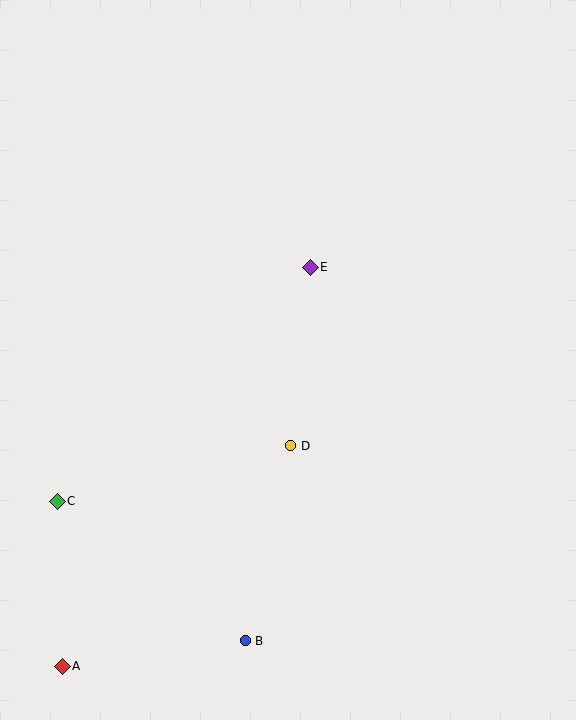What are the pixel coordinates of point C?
Point C is at (57, 501).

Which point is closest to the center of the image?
Point D at (291, 446) is closest to the center.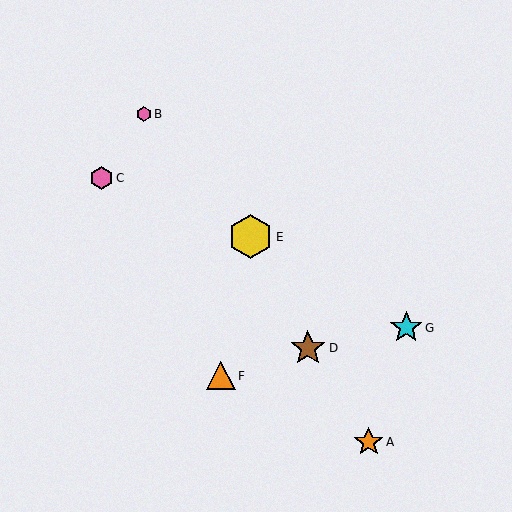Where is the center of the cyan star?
The center of the cyan star is at (406, 328).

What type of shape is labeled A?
Shape A is an orange star.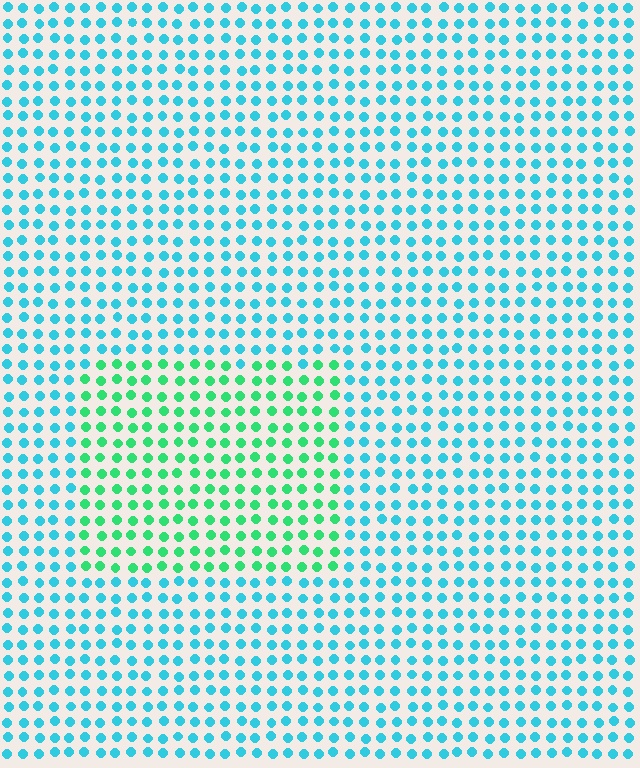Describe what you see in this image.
The image is filled with small cyan elements in a uniform arrangement. A rectangle-shaped region is visible where the elements are tinted to a slightly different hue, forming a subtle color boundary.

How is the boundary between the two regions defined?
The boundary is defined purely by a slight shift in hue (about 44 degrees). Spacing, size, and orientation are identical on both sides.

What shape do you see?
I see a rectangle.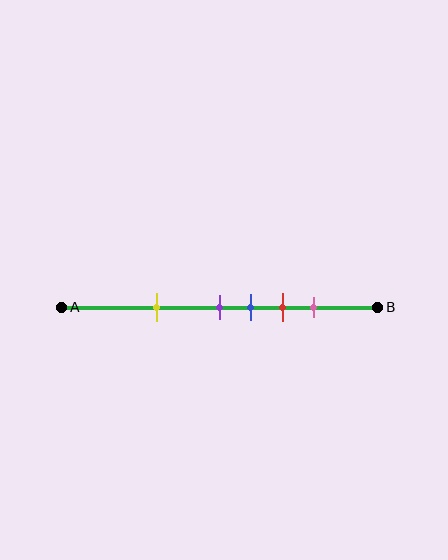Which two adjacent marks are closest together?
The purple and blue marks are the closest adjacent pair.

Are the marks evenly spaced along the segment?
No, the marks are not evenly spaced.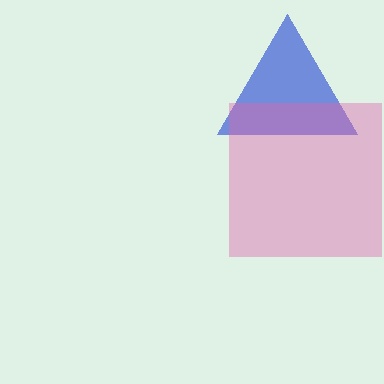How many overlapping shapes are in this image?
There are 2 overlapping shapes in the image.